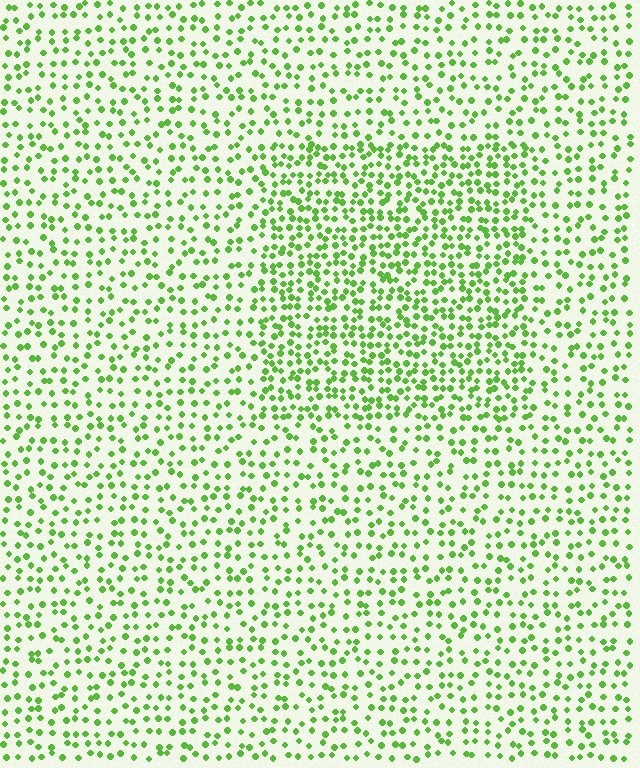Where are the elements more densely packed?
The elements are more densely packed inside the rectangle boundary.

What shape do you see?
I see a rectangle.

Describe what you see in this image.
The image contains small lime elements arranged at two different densities. A rectangle-shaped region is visible where the elements are more densely packed than the surrounding area.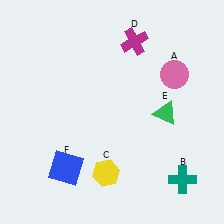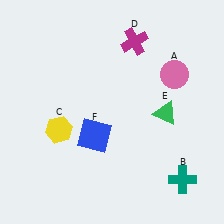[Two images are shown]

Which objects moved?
The objects that moved are: the yellow hexagon (C), the blue square (F).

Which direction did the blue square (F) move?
The blue square (F) moved up.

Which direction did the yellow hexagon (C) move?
The yellow hexagon (C) moved left.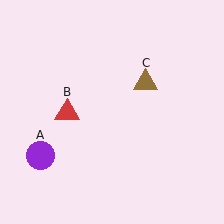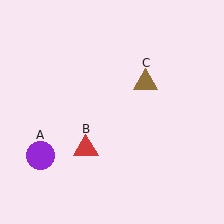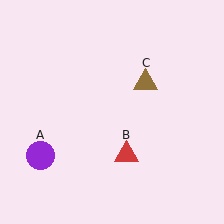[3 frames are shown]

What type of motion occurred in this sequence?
The red triangle (object B) rotated counterclockwise around the center of the scene.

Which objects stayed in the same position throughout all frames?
Purple circle (object A) and brown triangle (object C) remained stationary.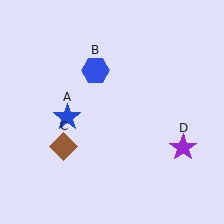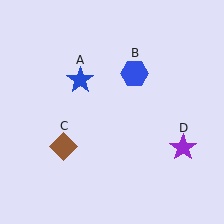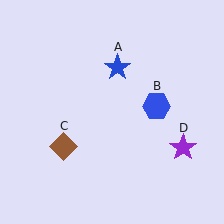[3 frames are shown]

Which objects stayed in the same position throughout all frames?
Brown diamond (object C) and purple star (object D) remained stationary.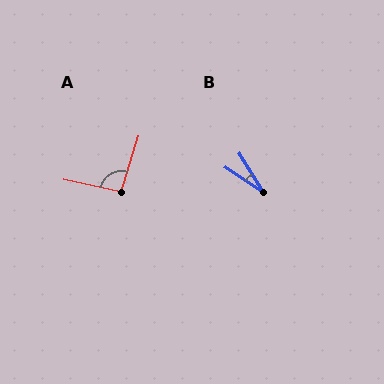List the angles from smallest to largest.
B (25°), A (95°).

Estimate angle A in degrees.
Approximately 95 degrees.